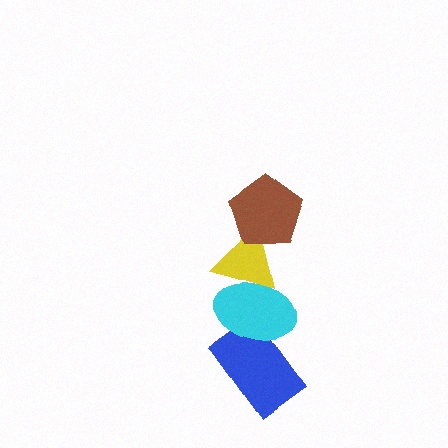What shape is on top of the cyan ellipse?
The yellow triangle is on top of the cyan ellipse.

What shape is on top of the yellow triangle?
The brown pentagon is on top of the yellow triangle.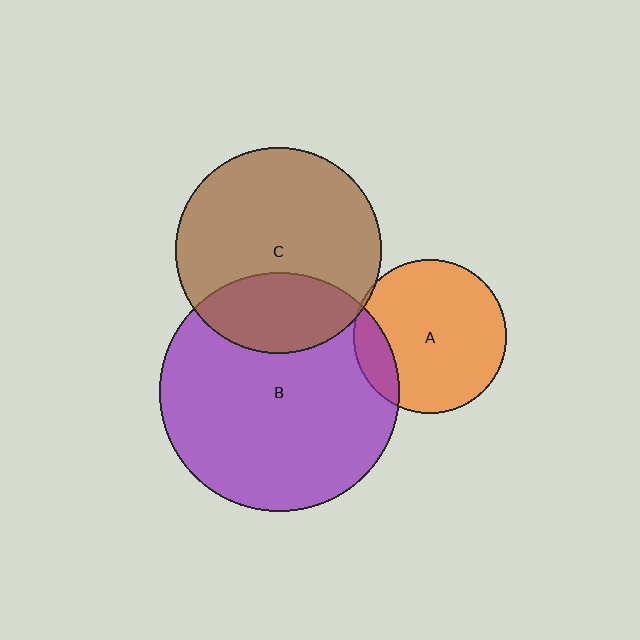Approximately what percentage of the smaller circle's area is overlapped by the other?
Approximately 5%.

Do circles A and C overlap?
Yes.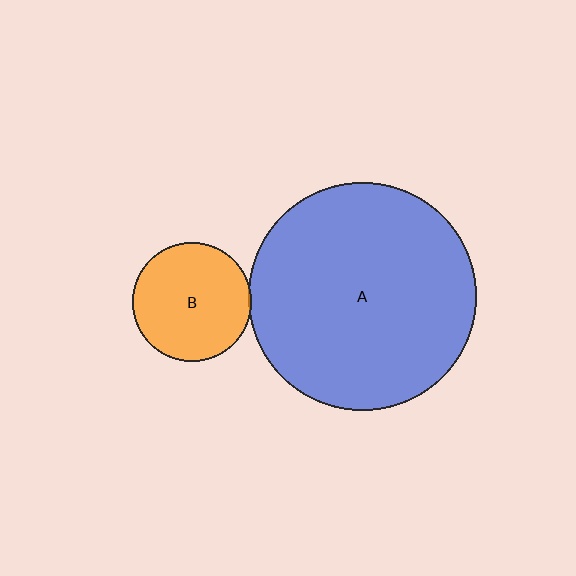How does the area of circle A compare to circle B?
Approximately 3.7 times.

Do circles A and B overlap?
Yes.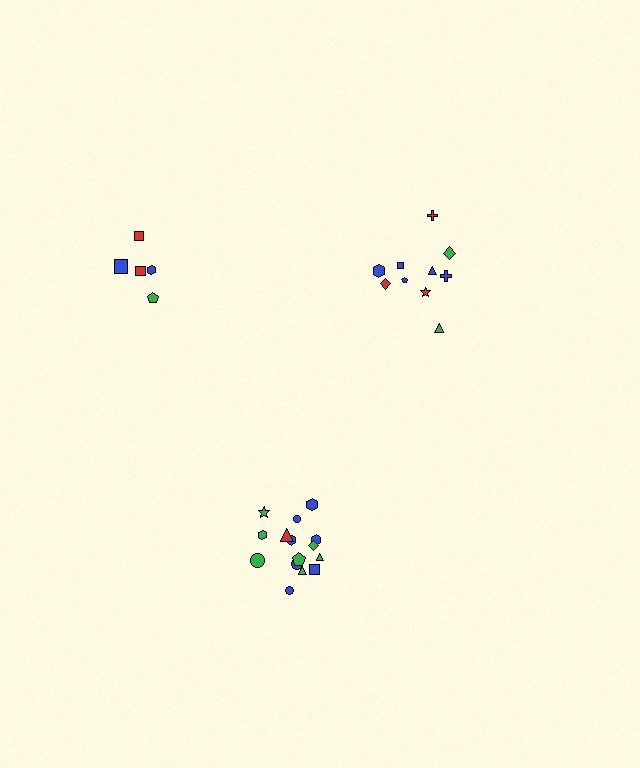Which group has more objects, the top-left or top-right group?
The top-right group.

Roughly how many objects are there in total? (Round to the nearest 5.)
Roughly 30 objects in total.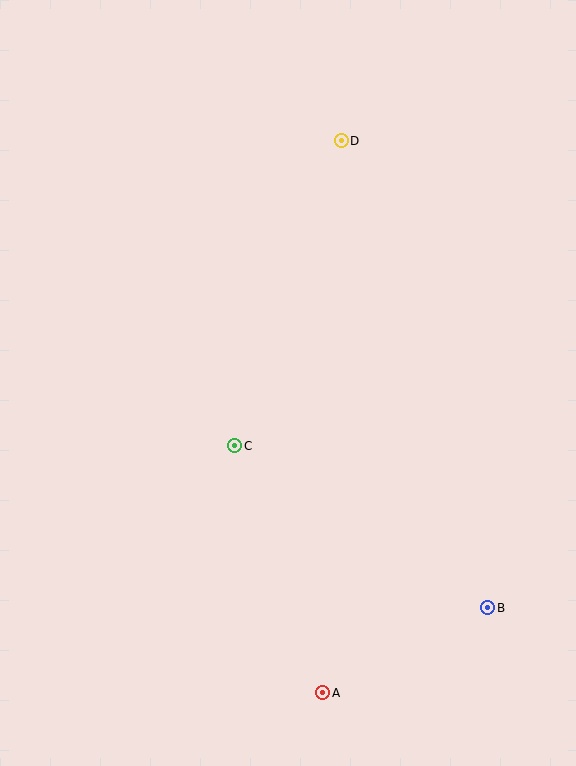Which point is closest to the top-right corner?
Point D is closest to the top-right corner.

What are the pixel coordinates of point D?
Point D is at (341, 141).